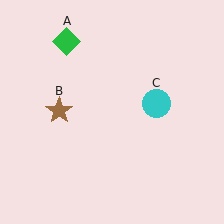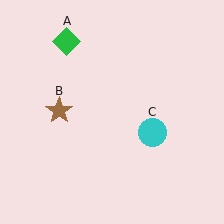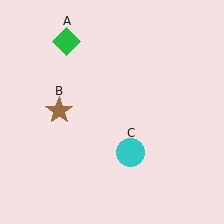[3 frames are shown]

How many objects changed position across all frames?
1 object changed position: cyan circle (object C).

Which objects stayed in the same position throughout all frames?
Green diamond (object A) and brown star (object B) remained stationary.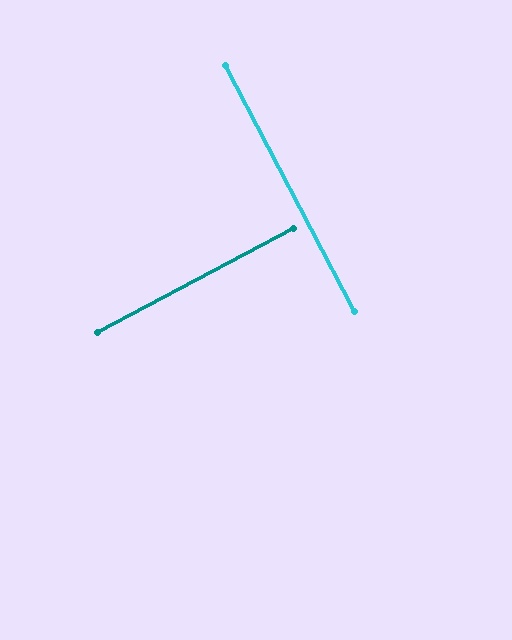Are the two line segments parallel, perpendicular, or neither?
Perpendicular — they meet at approximately 90°.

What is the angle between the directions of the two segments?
Approximately 90 degrees.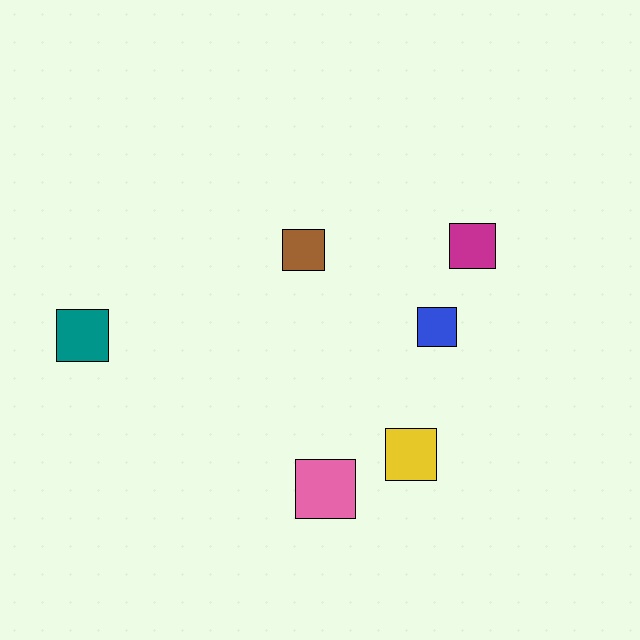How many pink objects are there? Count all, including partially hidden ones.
There is 1 pink object.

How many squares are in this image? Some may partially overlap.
There are 6 squares.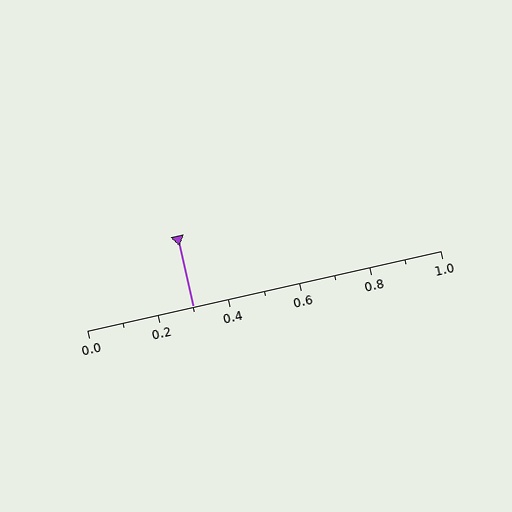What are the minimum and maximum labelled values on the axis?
The axis runs from 0.0 to 1.0.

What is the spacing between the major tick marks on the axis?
The major ticks are spaced 0.2 apart.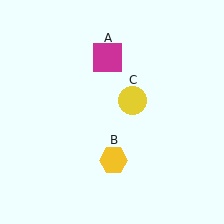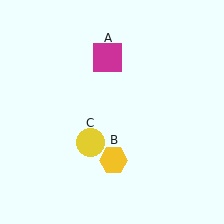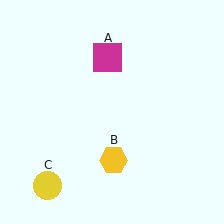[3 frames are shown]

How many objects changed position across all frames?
1 object changed position: yellow circle (object C).